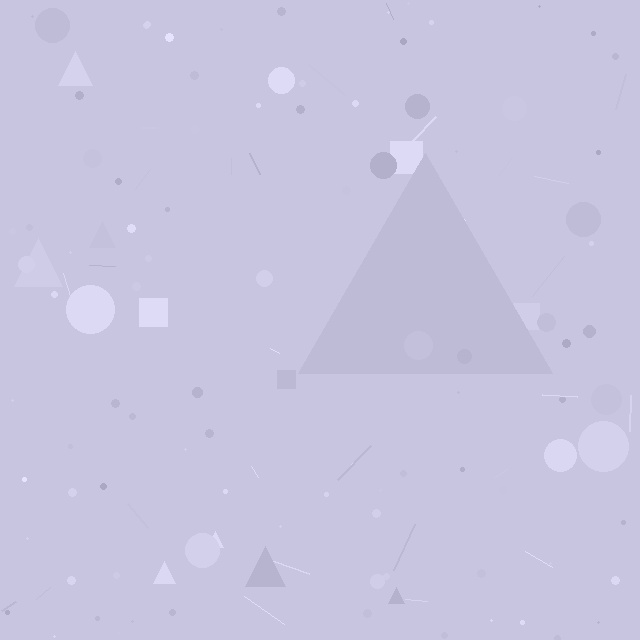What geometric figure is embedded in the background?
A triangle is embedded in the background.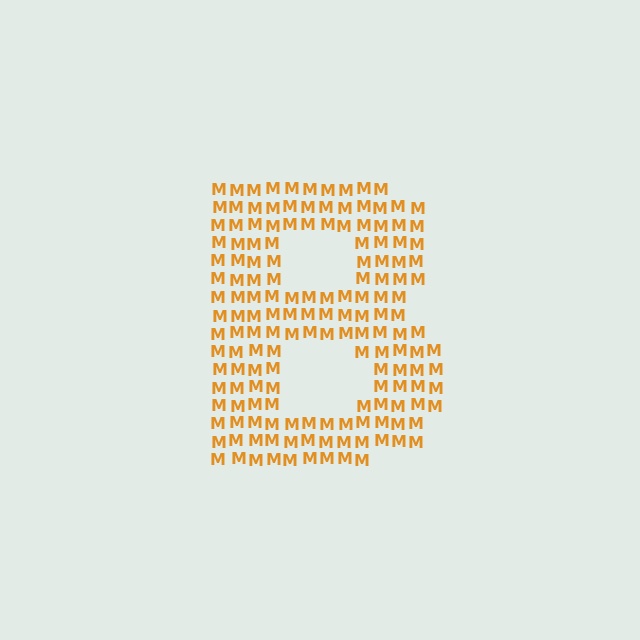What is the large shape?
The large shape is the letter B.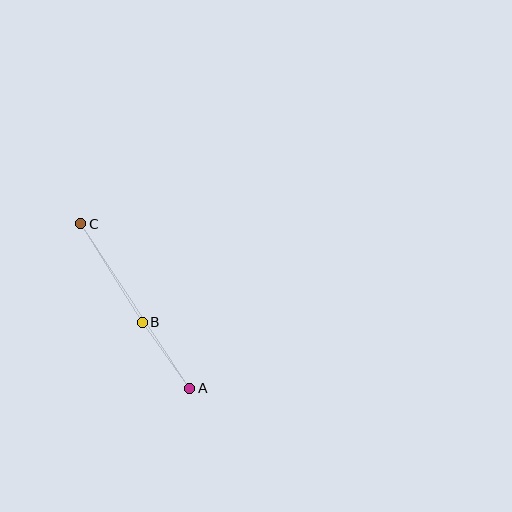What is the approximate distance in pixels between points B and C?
The distance between B and C is approximately 116 pixels.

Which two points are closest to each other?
Points A and B are closest to each other.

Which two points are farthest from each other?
Points A and C are farthest from each other.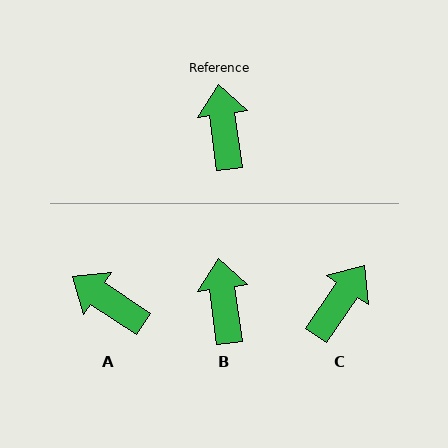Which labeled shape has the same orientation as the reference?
B.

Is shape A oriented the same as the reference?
No, it is off by about 49 degrees.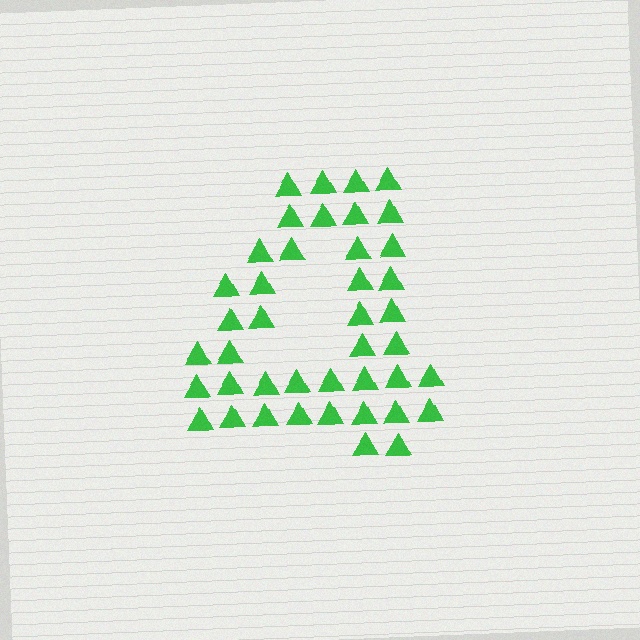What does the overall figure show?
The overall figure shows the digit 4.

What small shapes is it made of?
It is made of small triangles.